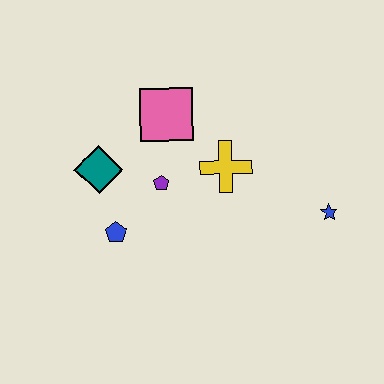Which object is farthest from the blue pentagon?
The blue star is farthest from the blue pentagon.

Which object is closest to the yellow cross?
The purple pentagon is closest to the yellow cross.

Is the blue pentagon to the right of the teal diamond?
Yes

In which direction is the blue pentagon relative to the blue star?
The blue pentagon is to the left of the blue star.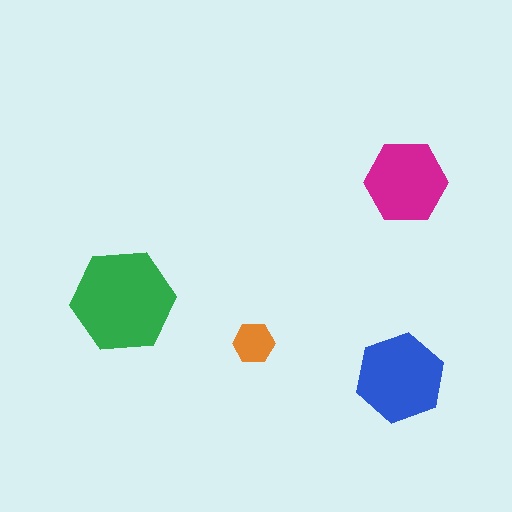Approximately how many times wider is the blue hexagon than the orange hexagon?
About 2 times wider.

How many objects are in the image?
There are 4 objects in the image.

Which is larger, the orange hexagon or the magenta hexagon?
The magenta one.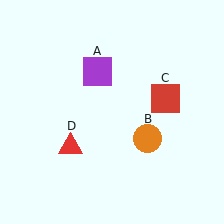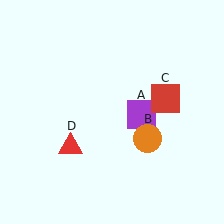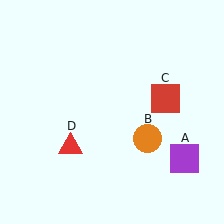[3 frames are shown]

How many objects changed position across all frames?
1 object changed position: purple square (object A).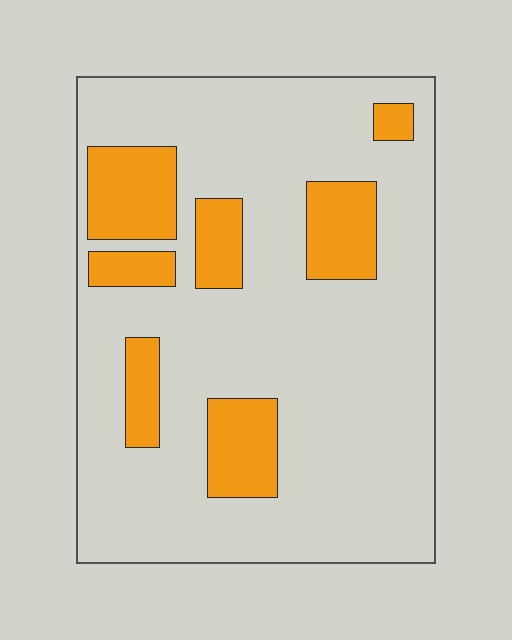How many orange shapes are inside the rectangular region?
7.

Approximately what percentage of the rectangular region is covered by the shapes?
Approximately 20%.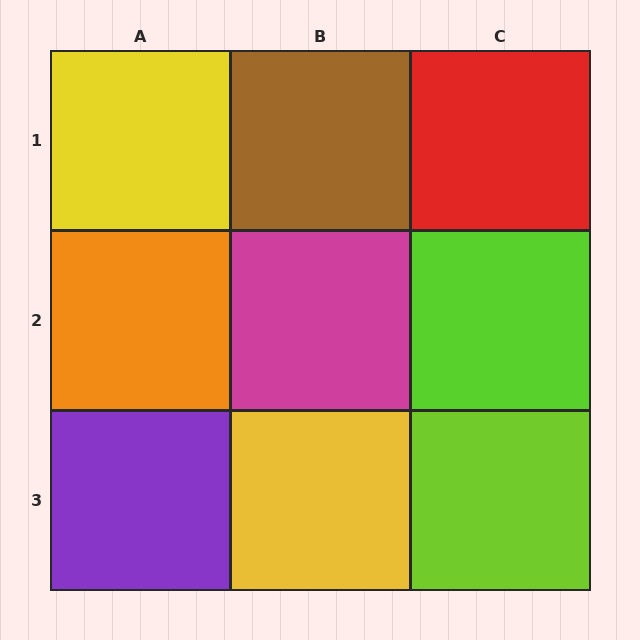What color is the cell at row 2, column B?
Magenta.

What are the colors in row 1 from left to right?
Yellow, brown, red.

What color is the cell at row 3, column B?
Yellow.